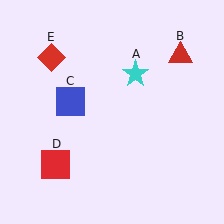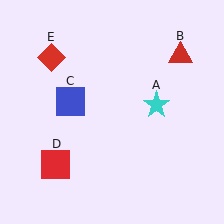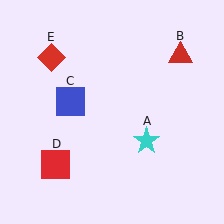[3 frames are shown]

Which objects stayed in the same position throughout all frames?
Red triangle (object B) and blue square (object C) and red square (object D) and red diamond (object E) remained stationary.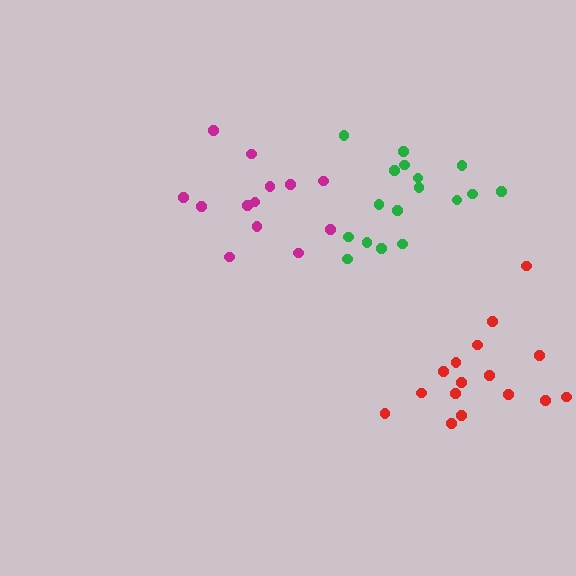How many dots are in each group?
Group 1: 13 dots, Group 2: 17 dots, Group 3: 16 dots (46 total).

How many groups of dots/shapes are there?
There are 3 groups.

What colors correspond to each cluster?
The clusters are colored: magenta, green, red.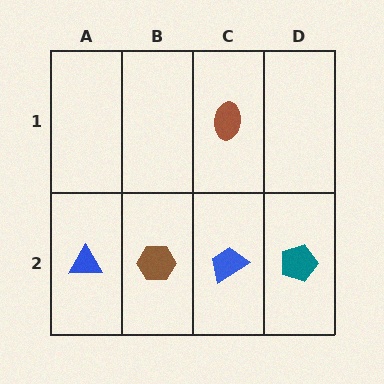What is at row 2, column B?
A brown hexagon.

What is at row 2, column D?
A teal pentagon.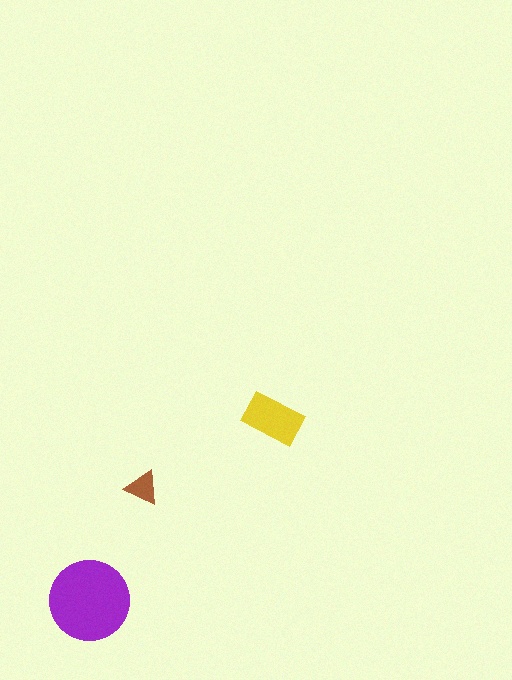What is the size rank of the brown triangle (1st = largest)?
3rd.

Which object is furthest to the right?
The yellow rectangle is rightmost.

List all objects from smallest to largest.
The brown triangle, the yellow rectangle, the purple circle.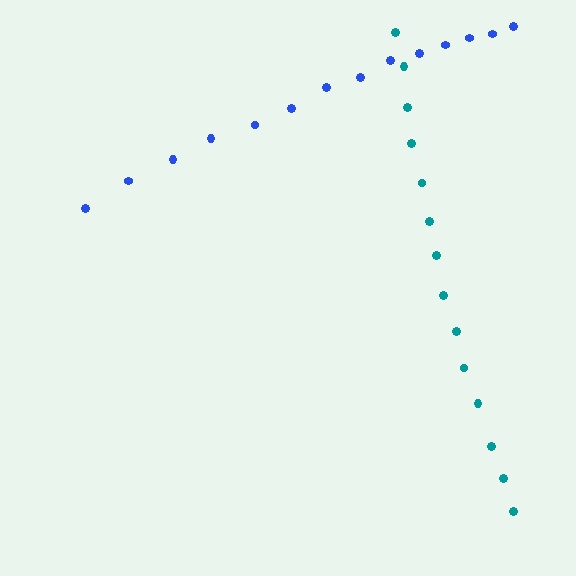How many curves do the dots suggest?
There are 2 distinct paths.